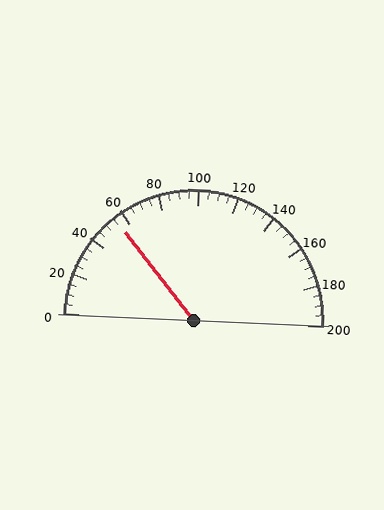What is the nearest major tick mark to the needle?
The nearest major tick mark is 60.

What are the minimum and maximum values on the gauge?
The gauge ranges from 0 to 200.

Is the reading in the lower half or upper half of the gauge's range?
The reading is in the lower half of the range (0 to 200).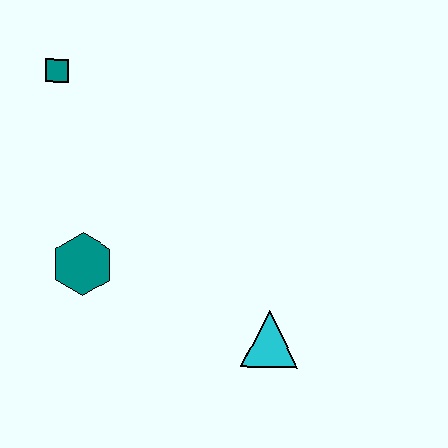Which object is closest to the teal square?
The teal hexagon is closest to the teal square.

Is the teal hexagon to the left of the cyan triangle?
Yes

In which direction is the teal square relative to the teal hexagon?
The teal square is above the teal hexagon.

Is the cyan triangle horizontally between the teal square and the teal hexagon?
No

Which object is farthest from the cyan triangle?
The teal square is farthest from the cyan triangle.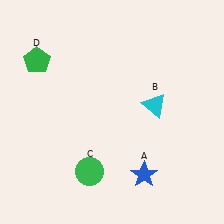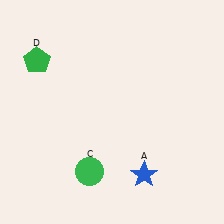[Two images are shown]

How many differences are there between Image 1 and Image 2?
There is 1 difference between the two images.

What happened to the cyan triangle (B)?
The cyan triangle (B) was removed in Image 2. It was in the top-right area of Image 1.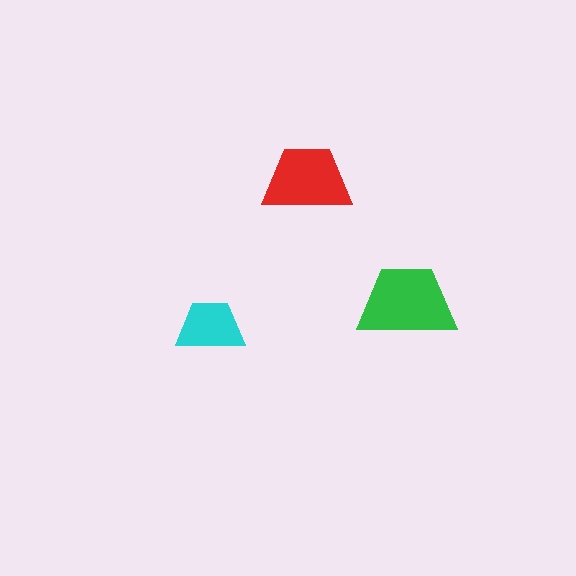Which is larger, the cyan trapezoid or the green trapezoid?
The green one.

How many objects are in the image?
There are 3 objects in the image.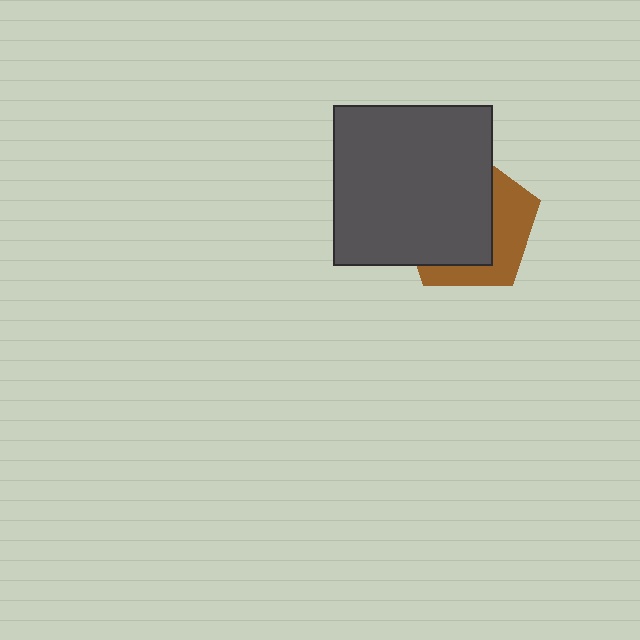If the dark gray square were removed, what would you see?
You would see the complete brown pentagon.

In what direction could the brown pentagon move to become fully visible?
The brown pentagon could move right. That would shift it out from behind the dark gray square entirely.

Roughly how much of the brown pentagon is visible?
A small part of it is visible (roughly 37%).